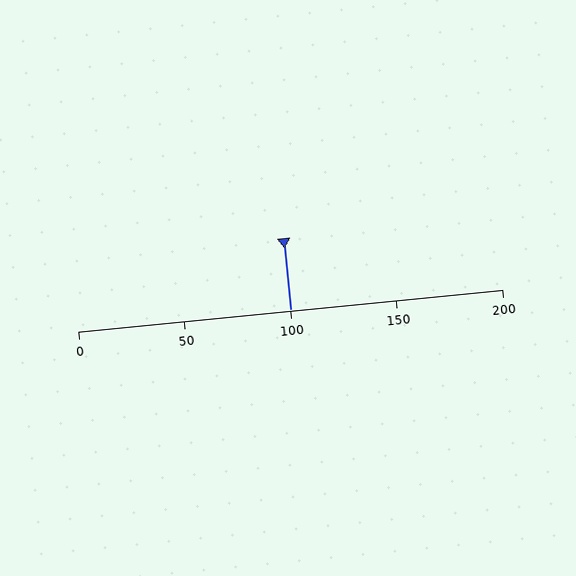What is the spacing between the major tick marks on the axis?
The major ticks are spaced 50 apart.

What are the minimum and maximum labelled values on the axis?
The axis runs from 0 to 200.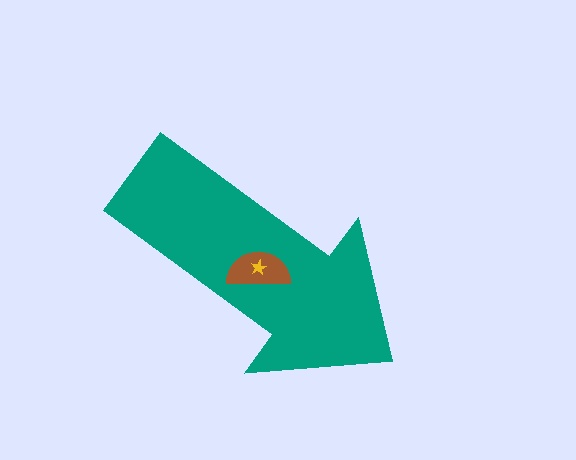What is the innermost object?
The yellow star.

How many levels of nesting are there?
3.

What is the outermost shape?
The teal arrow.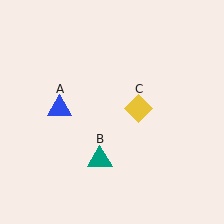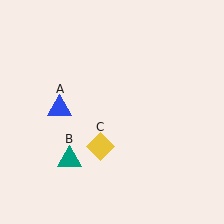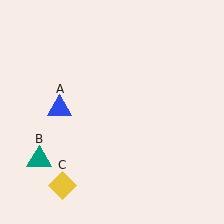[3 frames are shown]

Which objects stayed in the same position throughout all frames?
Blue triangle (object A) remained stationary.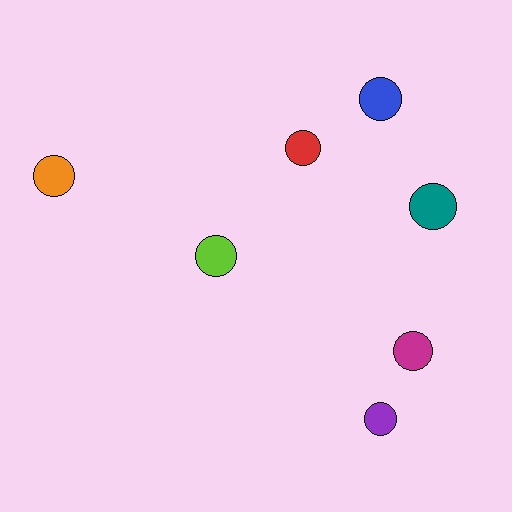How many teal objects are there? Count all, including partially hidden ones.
There is 1 teal object.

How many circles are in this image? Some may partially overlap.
There are 7 circles.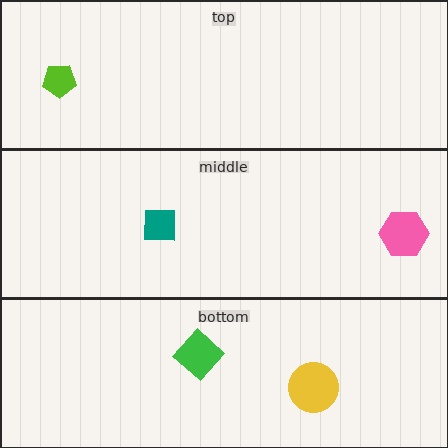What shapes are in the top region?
The lime pentagon.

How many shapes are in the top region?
1.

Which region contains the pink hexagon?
The middle region.